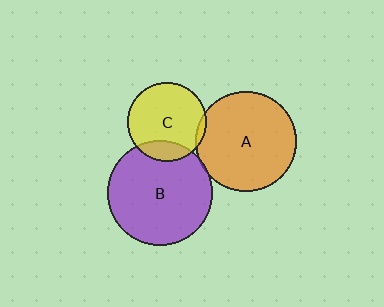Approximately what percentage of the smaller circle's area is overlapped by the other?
Approximately 5%.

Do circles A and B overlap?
Yes.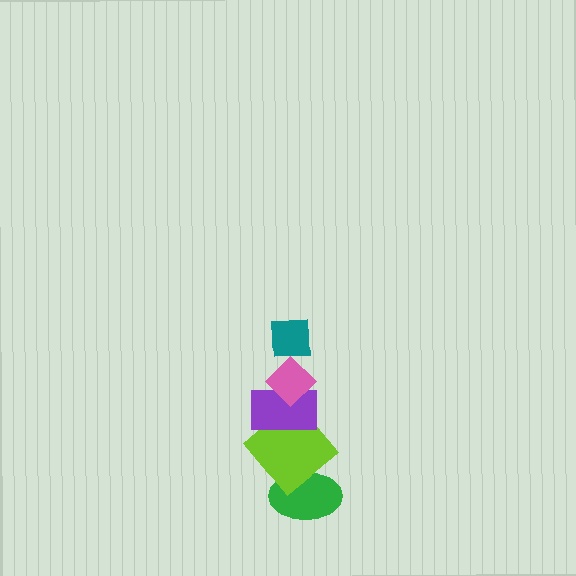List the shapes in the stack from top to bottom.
From top to bottom: the teal square, the pink diamond, the purple rectangle, the lime diamond, the green ellipse.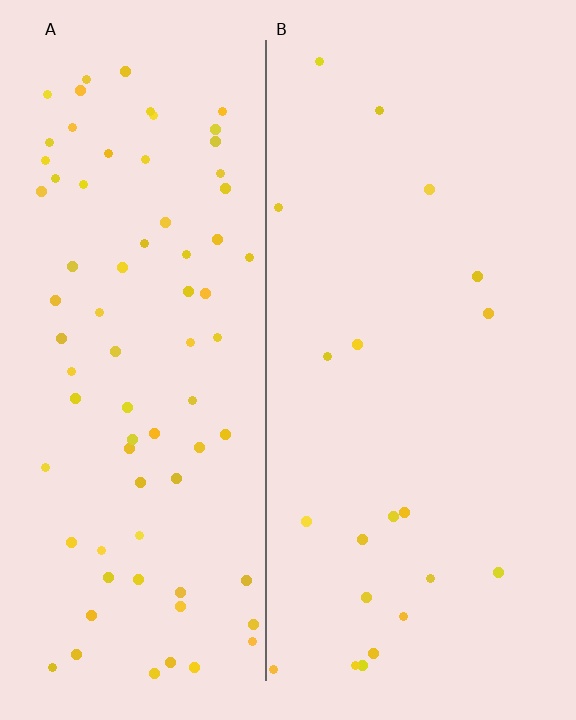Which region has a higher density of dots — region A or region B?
A (the left).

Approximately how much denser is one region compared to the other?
Approximately 3.7× — region A over region B.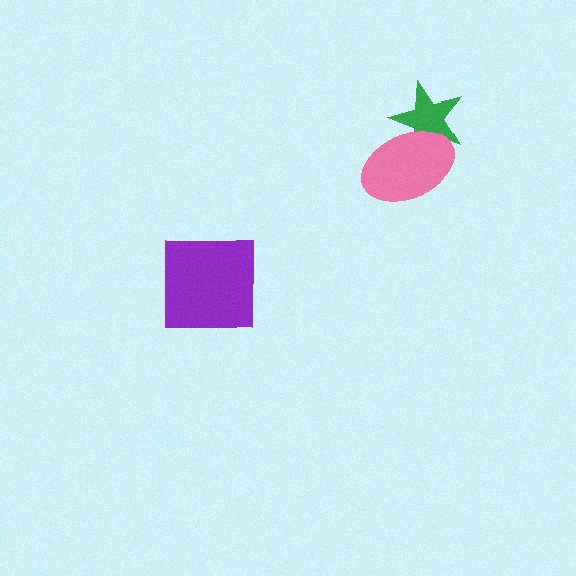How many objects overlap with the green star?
1 object overlaps with the green star.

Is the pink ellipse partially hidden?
No, no other shape covers it.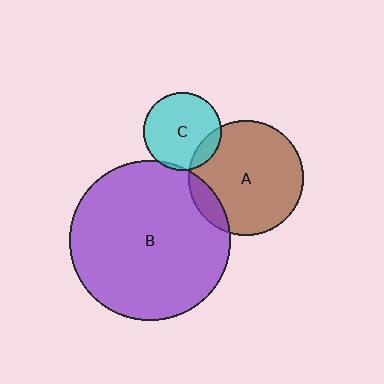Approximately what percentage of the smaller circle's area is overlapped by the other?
Approximately 10%.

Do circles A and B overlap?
Yes.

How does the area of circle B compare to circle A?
Approximately 1.9 times.